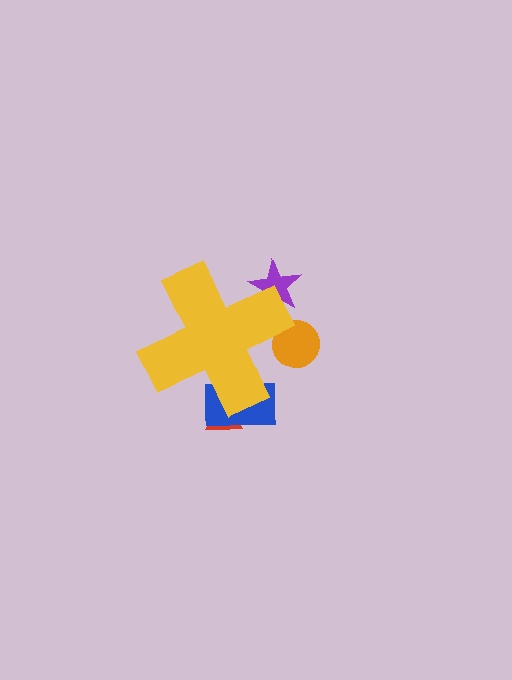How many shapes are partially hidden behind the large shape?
4 shapes are partially hidden.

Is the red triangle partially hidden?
Yes, the red triangle is partially hidden behind the yellow cross.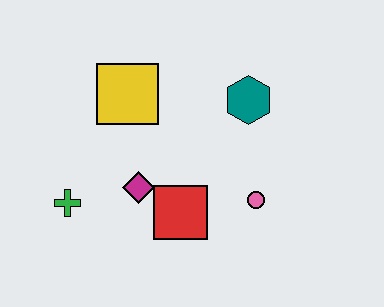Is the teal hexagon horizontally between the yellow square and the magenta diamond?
No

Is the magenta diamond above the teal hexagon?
No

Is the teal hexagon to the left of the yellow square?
No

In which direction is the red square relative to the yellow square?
The red square is below the yellow square.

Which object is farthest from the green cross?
The teal hexagon is farthest from the green cross.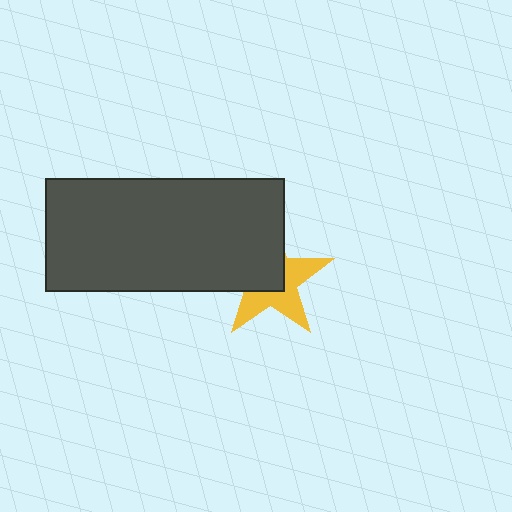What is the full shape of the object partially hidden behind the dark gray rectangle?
The partially hidden object is a yellow star.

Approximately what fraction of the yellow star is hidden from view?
Roughly 50% of the yellow star is hidden behind the dark gray rectangle.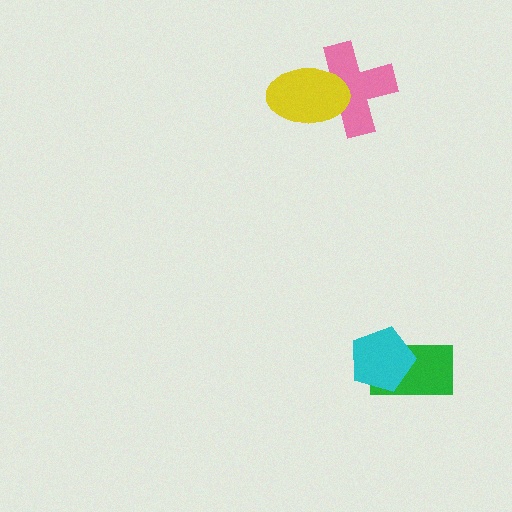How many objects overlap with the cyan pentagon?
1 object overlaps with the cyan pentagon.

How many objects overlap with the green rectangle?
1 object overlaps with the green rectangle.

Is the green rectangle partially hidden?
Yes, it is partially covered by another shape.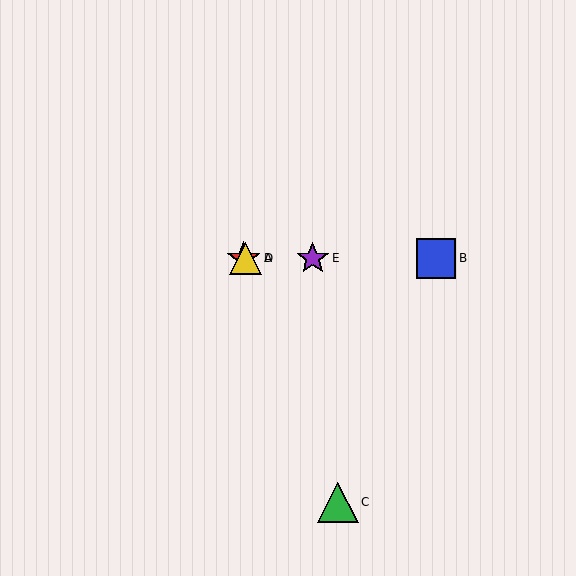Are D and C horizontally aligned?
No, D is at y≈258 and C is at y≈502.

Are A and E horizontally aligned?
Yes, both are at y≈258.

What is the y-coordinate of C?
Object C is at y≈502.